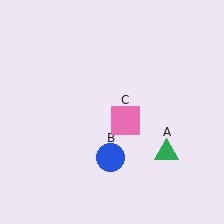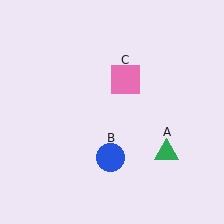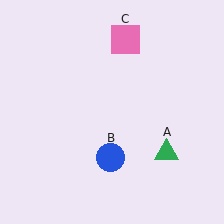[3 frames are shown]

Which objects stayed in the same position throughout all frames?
Green triangle (object A) and blue circle (object B) remained stationary.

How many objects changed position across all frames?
1 object changed position: pink square (object C).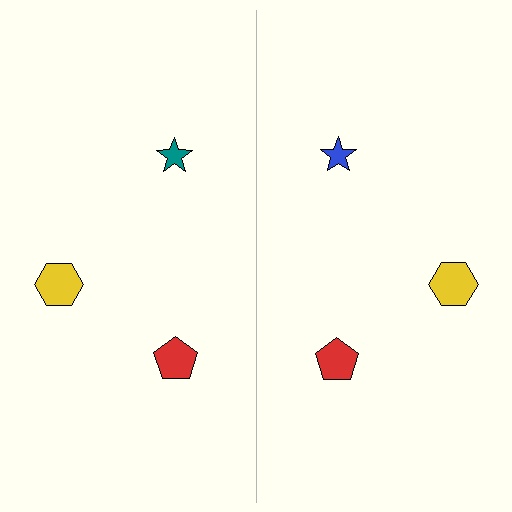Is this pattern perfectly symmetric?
No, the pattern is not perfectly symmetric. The blue star on the right side breaks the symmetry — its mirror counterpart is teal.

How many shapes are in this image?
There are 6 shapes in this image.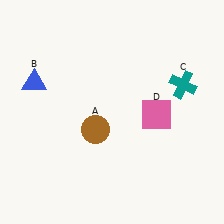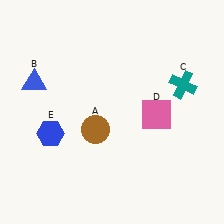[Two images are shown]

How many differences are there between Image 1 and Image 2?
There is 1 difference between the two images.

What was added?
A blue hexagon (E) was added in Image 2.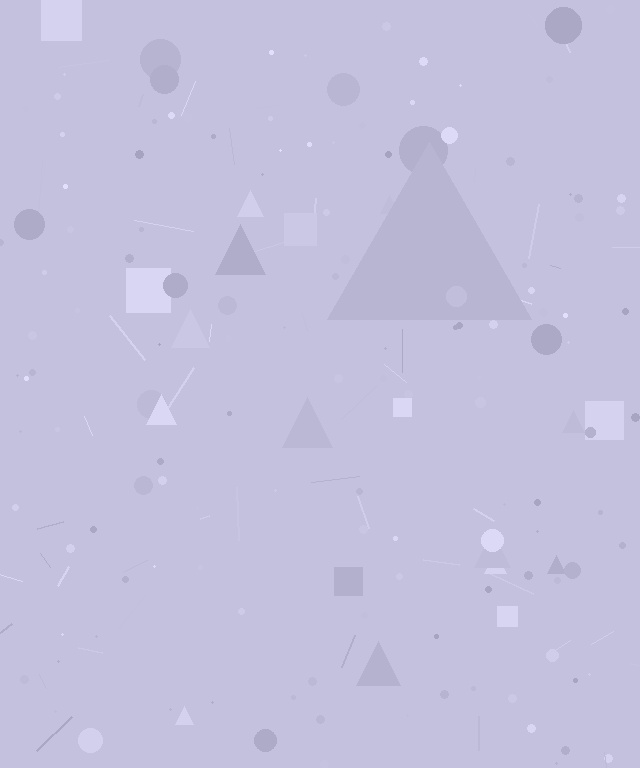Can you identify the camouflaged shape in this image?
The camouflaged shape is a triangle.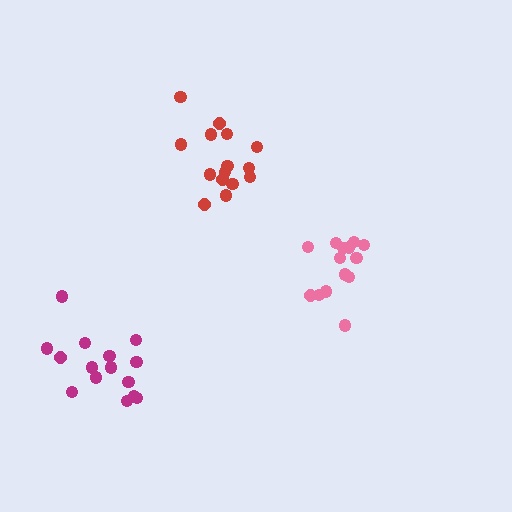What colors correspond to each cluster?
The clusters are colored: pink, magenta, red.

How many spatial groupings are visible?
There are 3 spatial groupings.